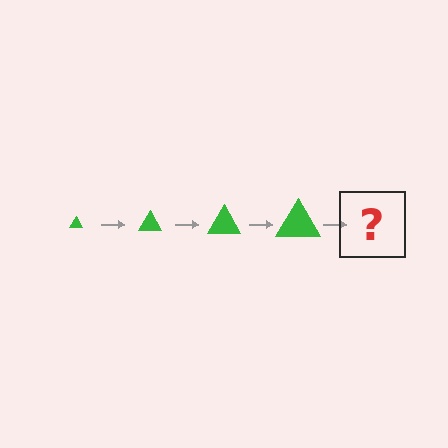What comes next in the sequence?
The next element should be a green triangle, larger than the previous one.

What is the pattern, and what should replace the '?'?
The pattern is that the triangle gets progressively larger each step. The '?' should be a green triangle, larger than the previous one.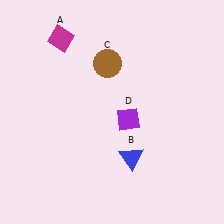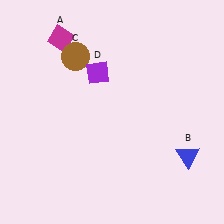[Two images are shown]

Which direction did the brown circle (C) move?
The brown circle (C) moved left.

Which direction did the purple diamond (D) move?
The purple diamond (D) moved up.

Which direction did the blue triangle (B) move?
The blue triangle (B) moved right.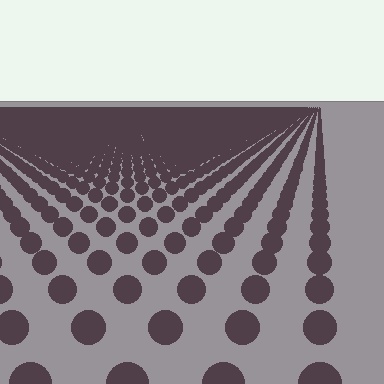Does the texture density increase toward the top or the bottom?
Density increases toward the top.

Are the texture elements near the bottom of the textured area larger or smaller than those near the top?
Larger. Near the bottom, elements are closer to the viewer and appear at a bigger on-screen size.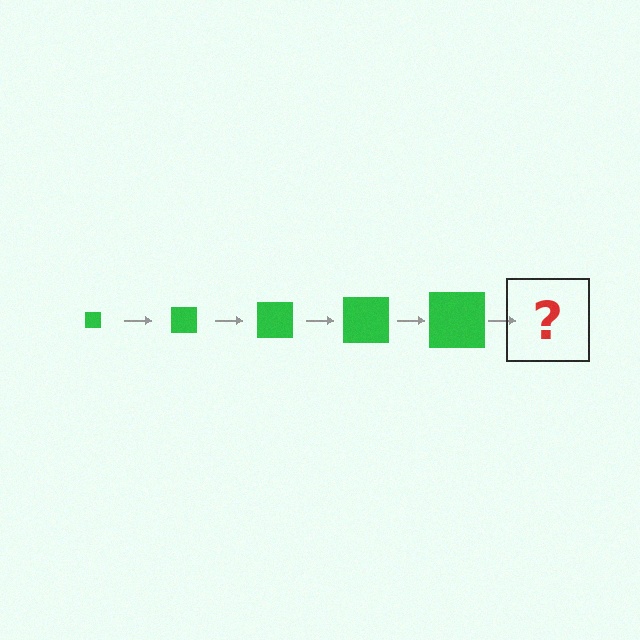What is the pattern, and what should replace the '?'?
The pattern is that the square gets progressively larger each step. The '?' should be a green square, larger than the previous one.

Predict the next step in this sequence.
The next step is a green square, larger than the previous one.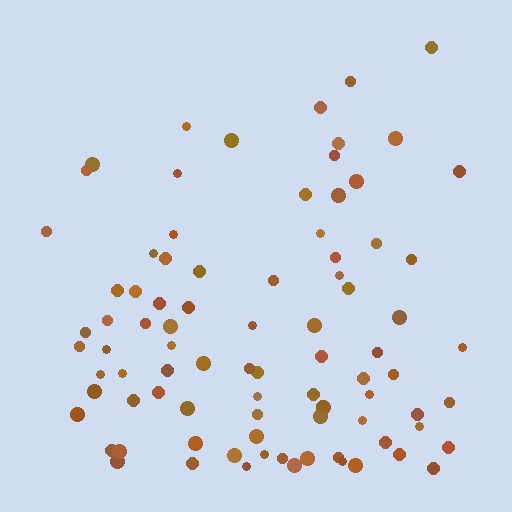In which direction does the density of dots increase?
From top to bottom, with the bottom side densest.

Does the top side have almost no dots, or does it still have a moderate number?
Still a moderate number, just noticeably fewer than the bottom.